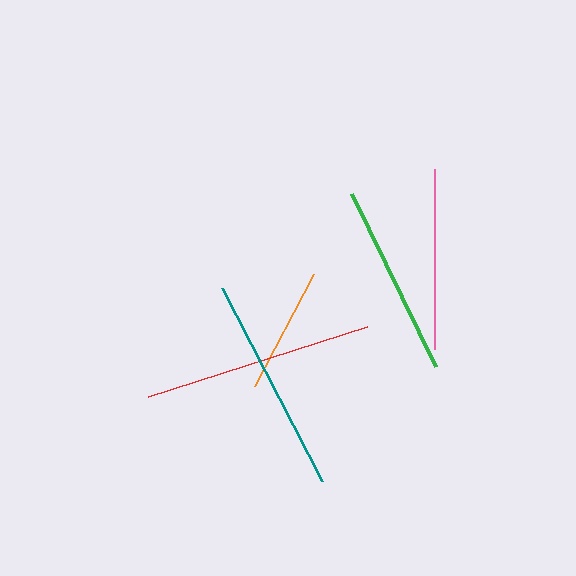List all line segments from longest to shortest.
From longest to shortest: red, teal, green, pink, orange.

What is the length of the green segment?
The green segment is approximately 192 pixels long.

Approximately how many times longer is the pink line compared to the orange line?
The pink line is approximately 1.4 times the length of the orange line.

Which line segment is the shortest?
The orange line is the shortest at approximately 127 pixels.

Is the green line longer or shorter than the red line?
The red line is longer than the green line.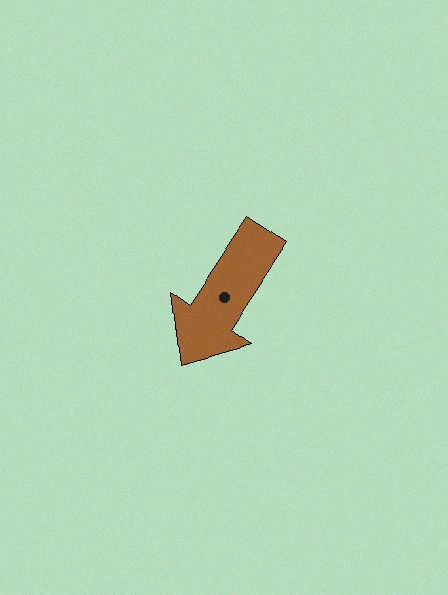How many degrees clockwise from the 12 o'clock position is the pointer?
Approximately 214 degrees.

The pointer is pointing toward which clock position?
Roughly 7 o'clock.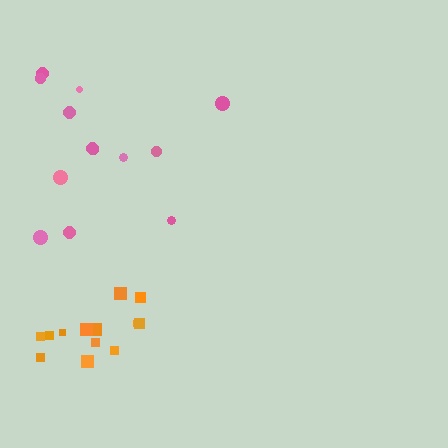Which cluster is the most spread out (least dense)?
Pink.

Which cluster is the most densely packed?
Orange.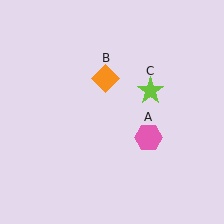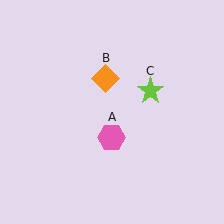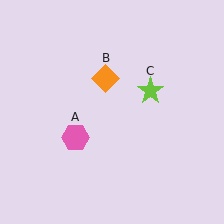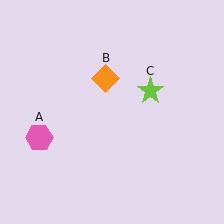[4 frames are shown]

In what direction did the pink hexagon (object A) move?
The pink hexagon (object A) moved left.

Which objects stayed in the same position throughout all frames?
Orange diamond (object B) and lime star (object C) remained stationary.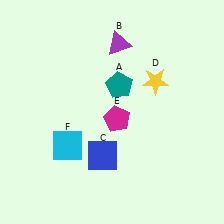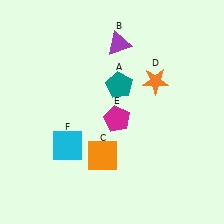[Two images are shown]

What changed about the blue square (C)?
In Image 1, C is blue. In Image 2, it changed to orange.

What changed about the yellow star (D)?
In Image 1, D is yellow. In Image 2, it changed to orange.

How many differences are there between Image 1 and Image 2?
There are 2 differences between the two images.